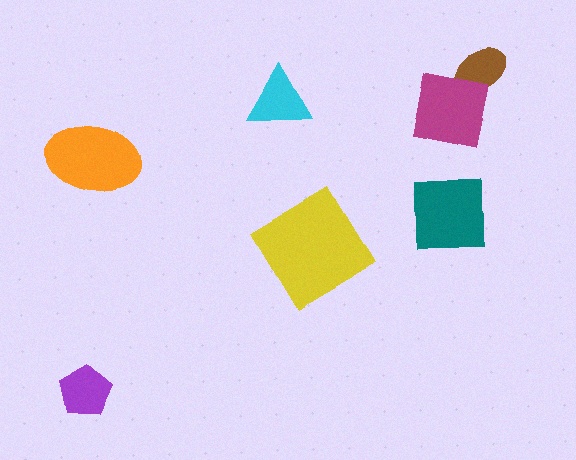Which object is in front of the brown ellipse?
The magenta square is in front of the brown ellipse.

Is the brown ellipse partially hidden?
Yes, it is partially covered by another shape.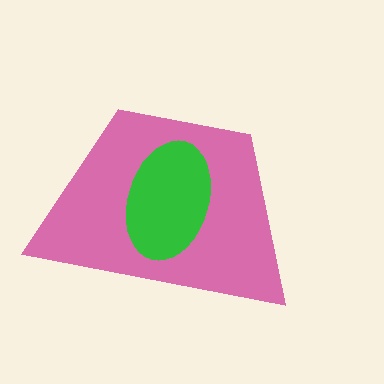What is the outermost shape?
The pink trapezoid.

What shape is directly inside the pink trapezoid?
The green ellipse.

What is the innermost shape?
The green ellipse.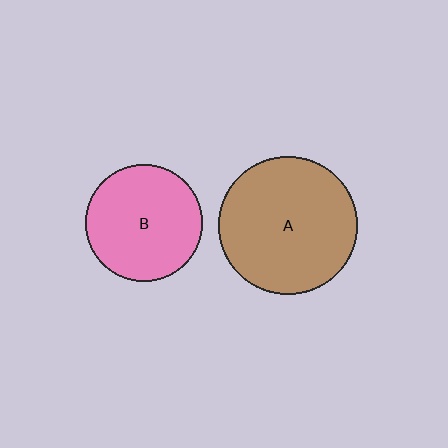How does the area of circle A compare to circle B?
Approximately 1.4 times.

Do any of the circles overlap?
No, none of the circles overlap.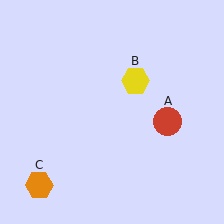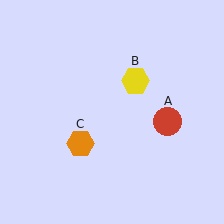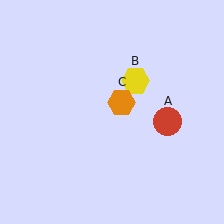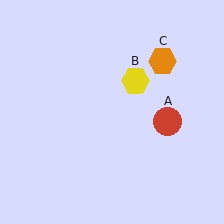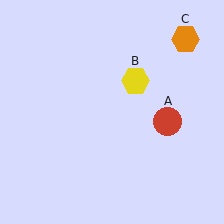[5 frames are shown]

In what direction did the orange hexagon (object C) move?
The orange hexagon (object C) moved up and to the right.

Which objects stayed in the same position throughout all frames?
Red circle (object A) and yellow hexagon (object B) remained stationary.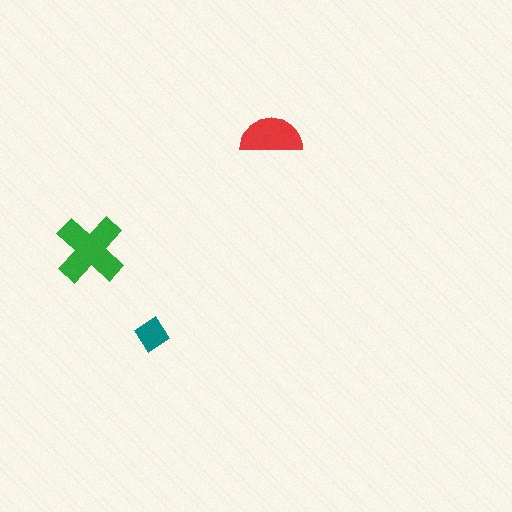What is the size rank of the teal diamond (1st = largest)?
3rd.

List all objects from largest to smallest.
The green cross, the red semicircle, the teal diamond.